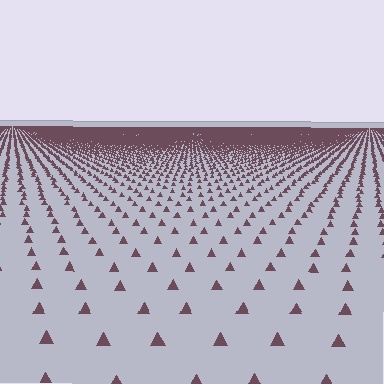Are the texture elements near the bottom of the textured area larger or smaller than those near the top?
Larger. Near the bottom, elements are closer to the viewer and appear at a bigger on-screen size.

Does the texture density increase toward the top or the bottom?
Density increases toward the top.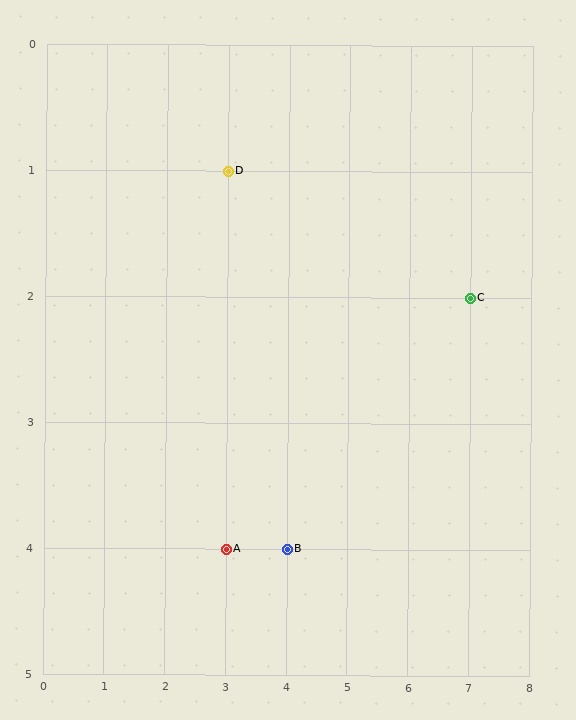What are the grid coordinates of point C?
Point C is at grid coordinates (7, 2).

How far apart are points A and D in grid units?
Points A and D are 3 rows apart.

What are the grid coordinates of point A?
Point A is at grid coordinates (3, 4).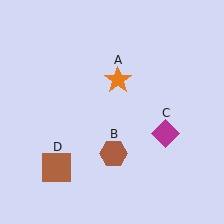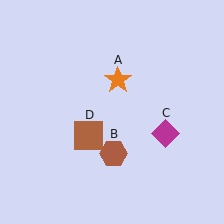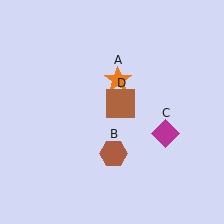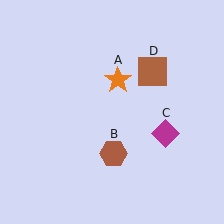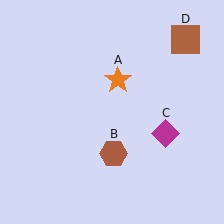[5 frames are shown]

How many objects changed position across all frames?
1 object changed position: brown square (object D).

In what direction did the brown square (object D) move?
The brown square (object D) moved up and to the right.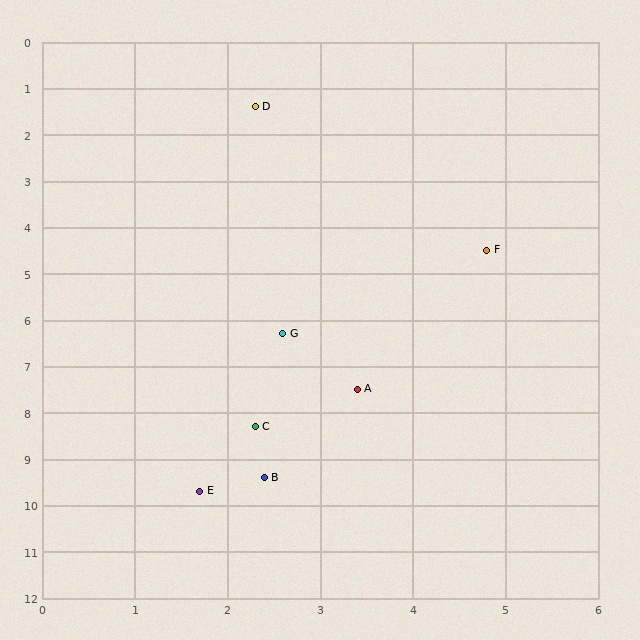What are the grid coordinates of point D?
Point D is at approximately (2.3, 1.4).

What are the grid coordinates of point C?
Point C is at approximately (2.3, 8.3).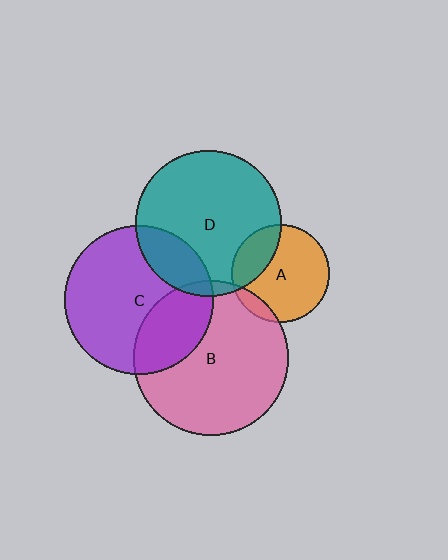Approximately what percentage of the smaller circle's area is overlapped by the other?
Approximately 30%.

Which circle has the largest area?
Circle B (pink).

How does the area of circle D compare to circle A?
Approximately 2.2 times.